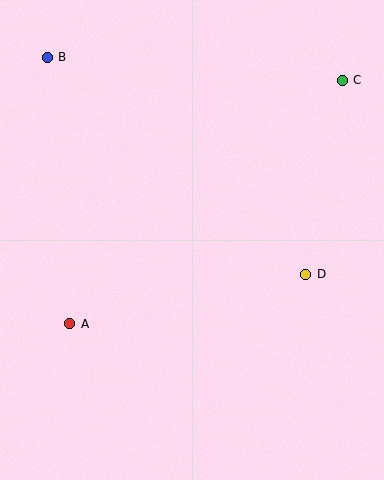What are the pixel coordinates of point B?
Point B is at (47, 57).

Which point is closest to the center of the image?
Point D at (306, 274) is closest to the center.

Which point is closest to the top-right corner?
Point C is closest to the top-right corner.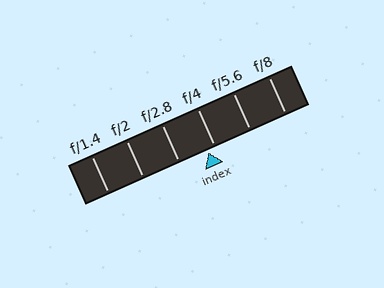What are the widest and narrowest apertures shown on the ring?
The widest aperture shown is f/1.4 and the narrowest is f/8.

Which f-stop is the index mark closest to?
The index mark is closest to f/4.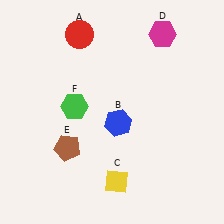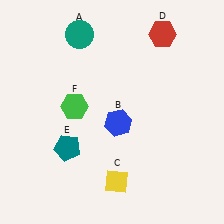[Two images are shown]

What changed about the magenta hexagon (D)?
In Image 1, D is magenta. In Image 2, it changed to red.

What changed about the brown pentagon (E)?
In Image 1, E is brown. In Image 2, it changed to teal.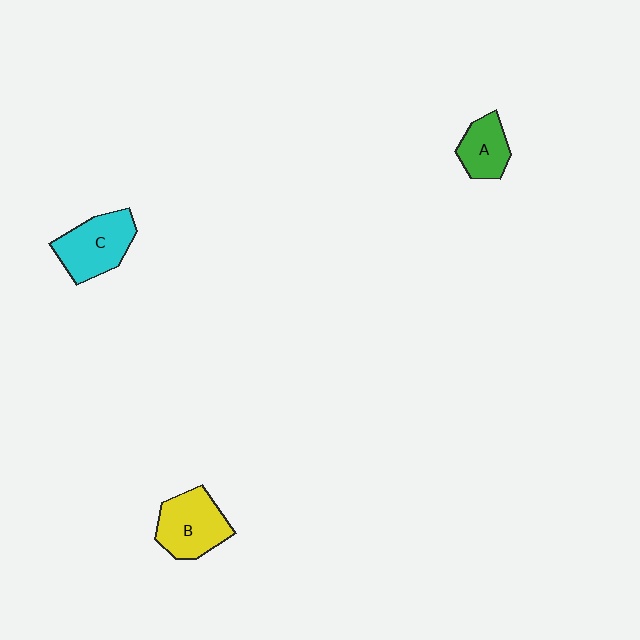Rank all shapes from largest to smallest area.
From largest to smallest: B (yellow), C (cyan), A (green).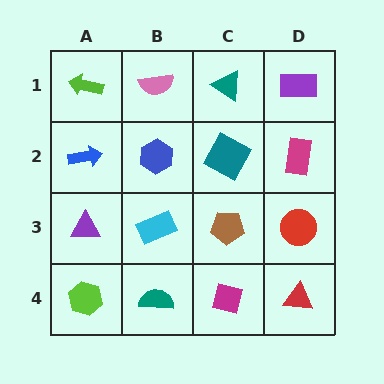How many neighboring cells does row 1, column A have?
2.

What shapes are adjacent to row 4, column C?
A brown pentagon (row 3, column C), a teal semicircle (row 4, column B), a red triangle (row 4, column D).